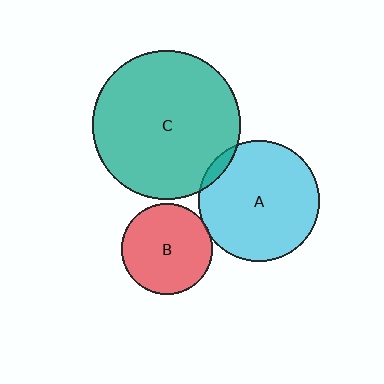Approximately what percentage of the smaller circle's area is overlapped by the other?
Approximately 5%.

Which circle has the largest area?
Circle C (teal).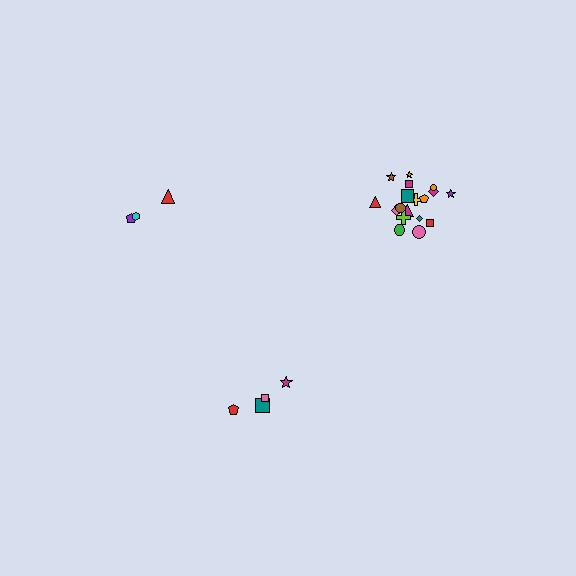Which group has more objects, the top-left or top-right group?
The top-right group.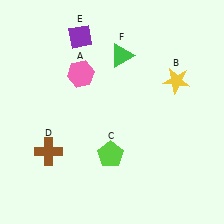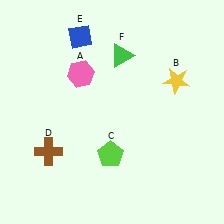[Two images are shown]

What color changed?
The diamond (E) changed from purple in Image 1 to blue in Image 2.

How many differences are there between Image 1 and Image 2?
There is 1 difference between the two images.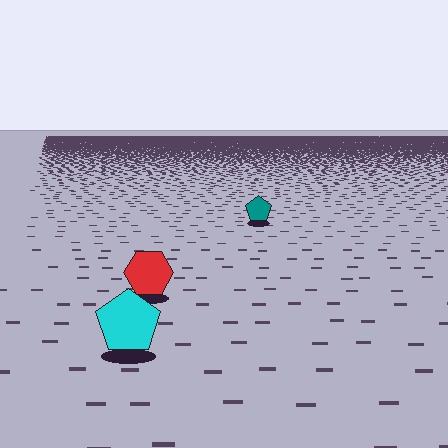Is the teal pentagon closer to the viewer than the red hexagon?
No. The red hexagon is closer — you can tell from the texture gradient: the ground texture is coarser near it.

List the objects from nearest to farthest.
From nearest to farthest: the cyan pentagon, the red hexagon, the teal pentagon.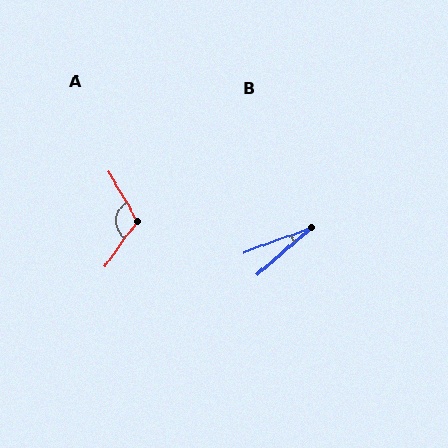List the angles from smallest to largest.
B (21°), A (115°).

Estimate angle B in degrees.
Approximately 21 degrees.